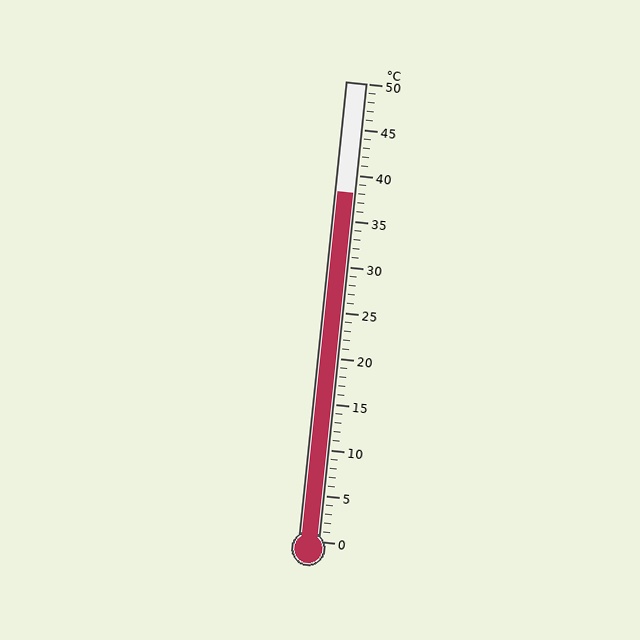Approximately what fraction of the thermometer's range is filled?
The thermometer is filled to approximately 75% of its range.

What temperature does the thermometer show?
The thermometer shows approximately 38°C.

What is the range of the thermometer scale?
The thermometer scale ranges from 0°C to 50°C.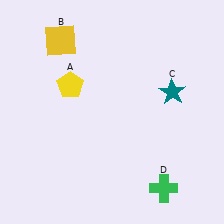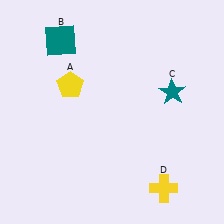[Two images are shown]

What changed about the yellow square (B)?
In Image 1, B is yellow. In Image 2, it changed to teal.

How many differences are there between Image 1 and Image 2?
There are 2 differences between the two images.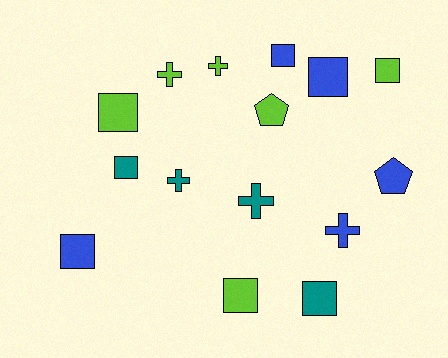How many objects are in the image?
There are 15 objects.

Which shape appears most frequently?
Square, with 8 objects.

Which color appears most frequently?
Lime, with 6 objects.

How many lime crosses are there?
There are 2 lime crosses.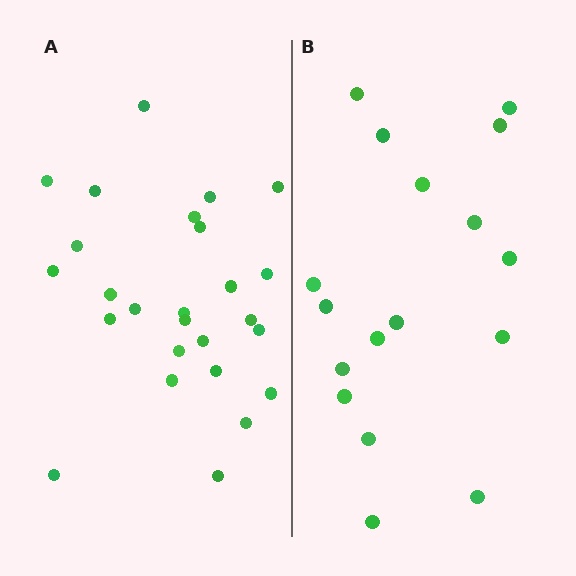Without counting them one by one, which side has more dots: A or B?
Region A (the left region) has more dots.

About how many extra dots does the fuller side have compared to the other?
Region A has roughly 8 or so more dots than region B.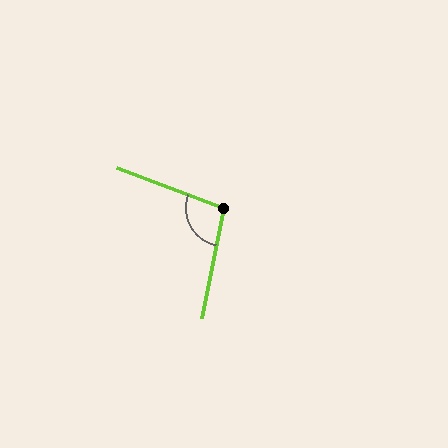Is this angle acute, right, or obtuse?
It is obtuse.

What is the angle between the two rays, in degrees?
Approximately 99 degrees.